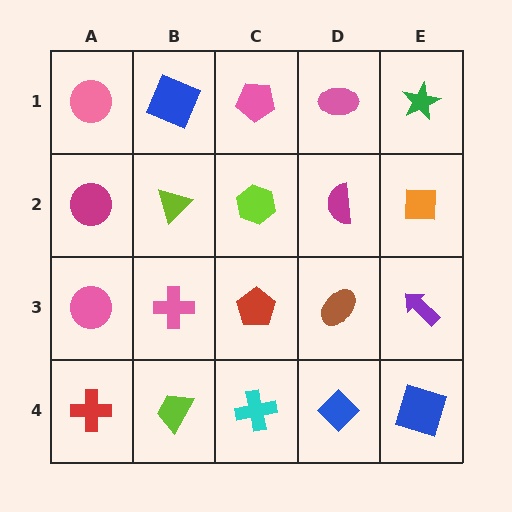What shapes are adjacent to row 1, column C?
A lime hexagon (row 2, column C), a blue square (row 1, column B), a pink ellipse (row 1, column D).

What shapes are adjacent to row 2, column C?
A pink pentagon (row 1, column C), a red pentagon (row 3, column C), a lime triangle (row 2, column B), a magenta semicircle (row 2, column D).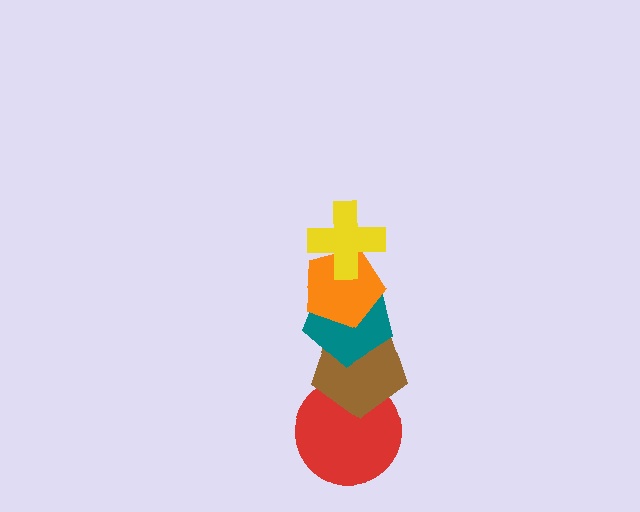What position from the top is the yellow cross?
The yellow cross is 1st from the top.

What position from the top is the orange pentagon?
The orange pentagon is 2nd from the top.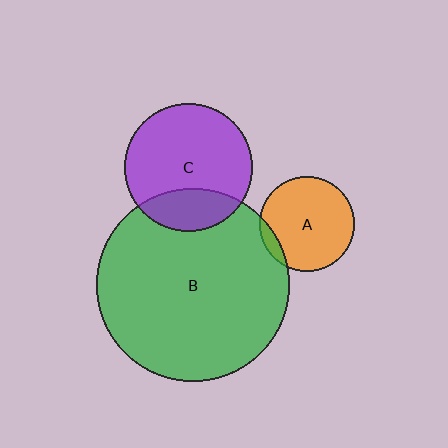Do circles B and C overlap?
Yes.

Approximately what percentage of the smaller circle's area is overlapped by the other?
Approximately 25%.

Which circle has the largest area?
Circle B (green).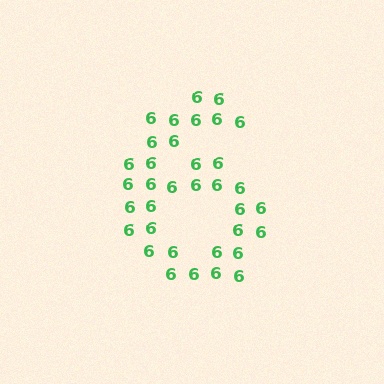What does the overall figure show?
The overall figure shows the digit 6.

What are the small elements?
The small elements are digit 6's.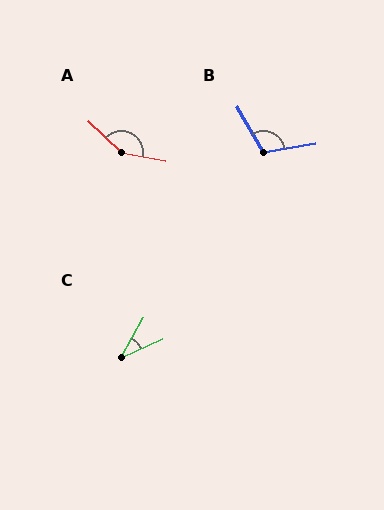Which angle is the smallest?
C, at approximately 35 degrees.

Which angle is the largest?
A, at approximately 147 degrees.